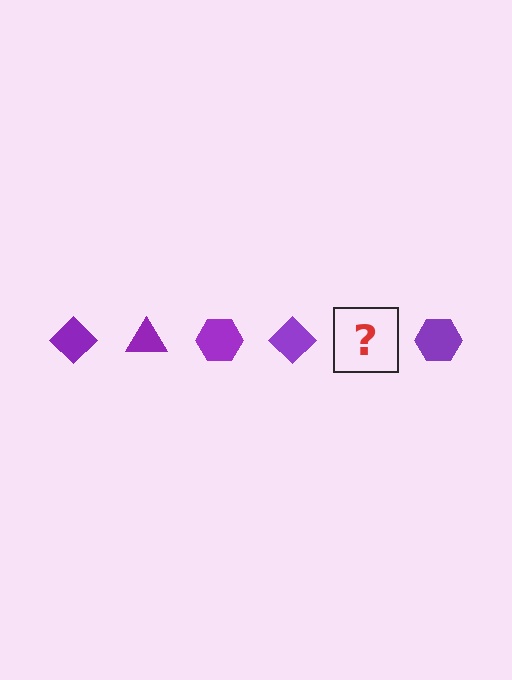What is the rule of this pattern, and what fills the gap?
The rule is that the pattern cycles through diamond, triangle, hexagon shapes in purple. The gap should be filled with a purple triangle.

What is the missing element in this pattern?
The missing element is a purple triangle.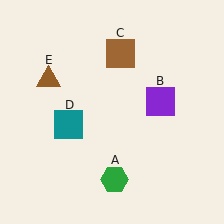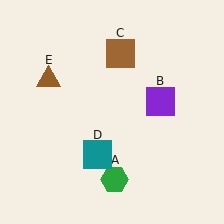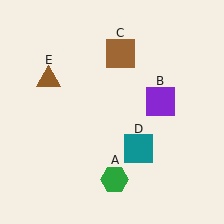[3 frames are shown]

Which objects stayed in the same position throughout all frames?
Green hexagon (object A) and purple square (object B) and brown square (object C) and brown triangle (object E) remained stationary.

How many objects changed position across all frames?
1 object changed position: teal square (object D).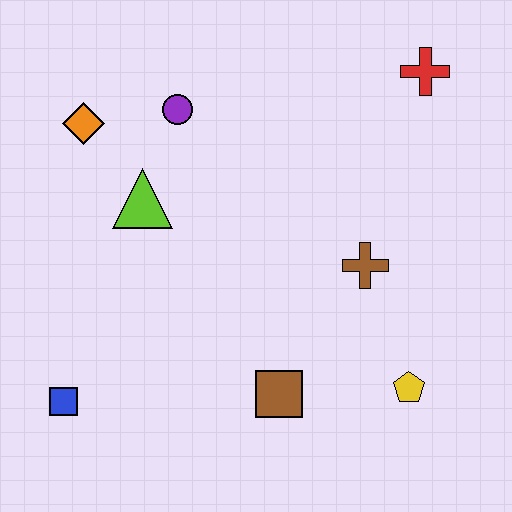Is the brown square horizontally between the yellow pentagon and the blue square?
Yes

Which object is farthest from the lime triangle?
The yellow pentagon is farthest from the lime triangle.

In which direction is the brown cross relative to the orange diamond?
The brown cross is to the right of the orange diamond.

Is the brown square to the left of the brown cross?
Yes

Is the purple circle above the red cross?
No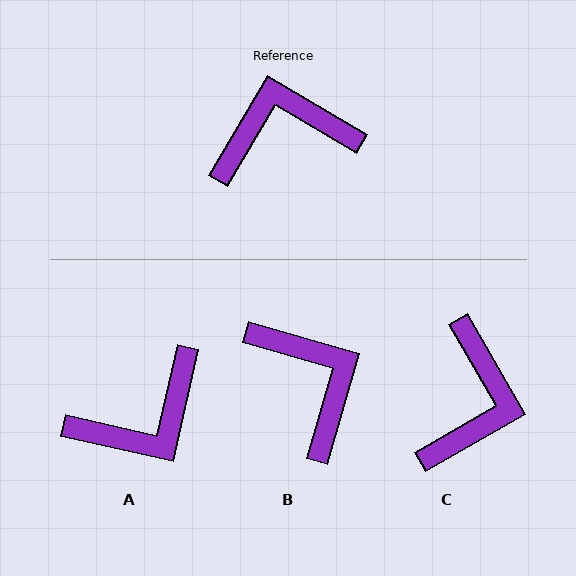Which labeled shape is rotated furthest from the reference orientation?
A, about 162 degrees away.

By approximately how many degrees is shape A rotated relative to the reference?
Approximately 162 degrees clockwise.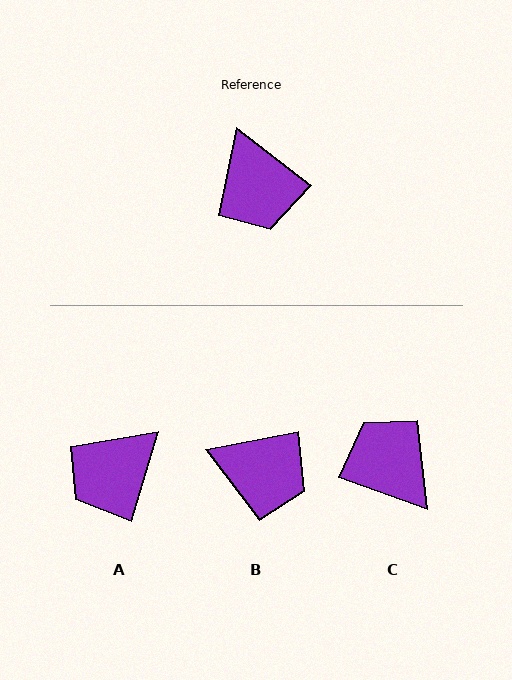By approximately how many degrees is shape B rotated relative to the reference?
Approximately 49 degrees counter-clockwise.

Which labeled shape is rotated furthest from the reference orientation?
C, about 162 degrees away.